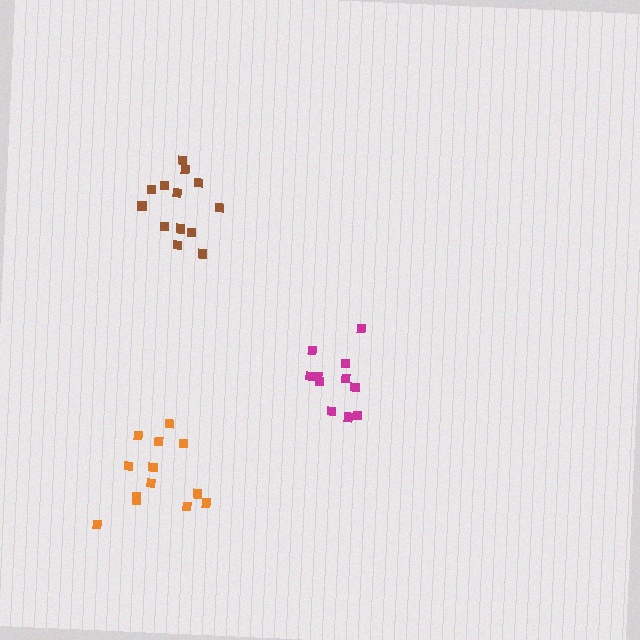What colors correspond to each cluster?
The clusters are colored: brown, magenta, orange.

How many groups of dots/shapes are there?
There are 3 groups.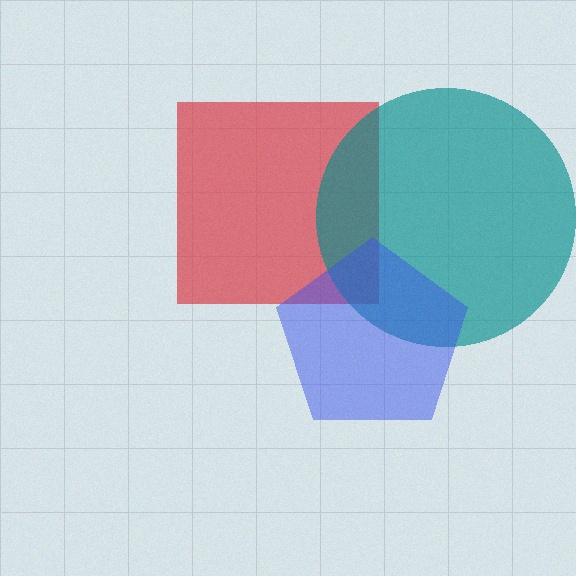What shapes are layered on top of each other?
The layered shapes are: a red square, a teal circle, a blue pentagon.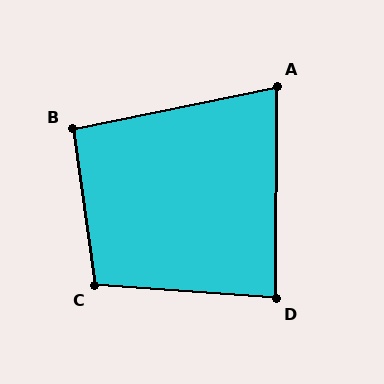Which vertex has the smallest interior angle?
A, at approximately 78 degrees.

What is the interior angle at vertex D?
Approximately 86 degrees (approximately right).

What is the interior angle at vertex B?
Approximately 94 degrees (approximately right).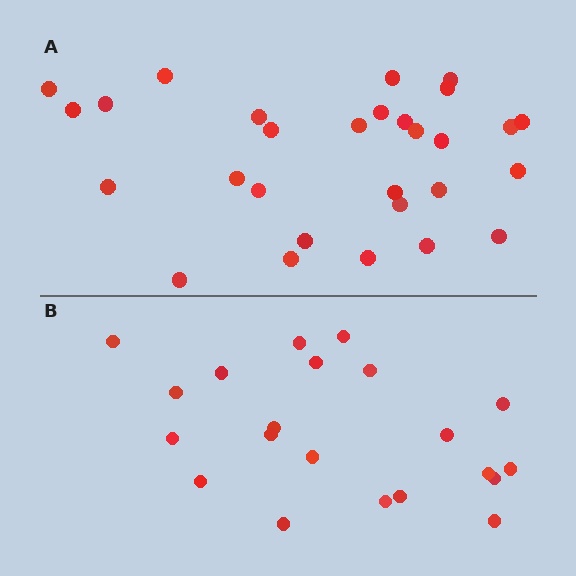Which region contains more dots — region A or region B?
Region A (the top region) has more dots.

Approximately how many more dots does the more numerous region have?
Region A has roughly 8 or so more dots than region B.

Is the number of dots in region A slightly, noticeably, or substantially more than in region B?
Region A has noticeably more, but not dramatically so. The ratio is roughly 1.4 to 1.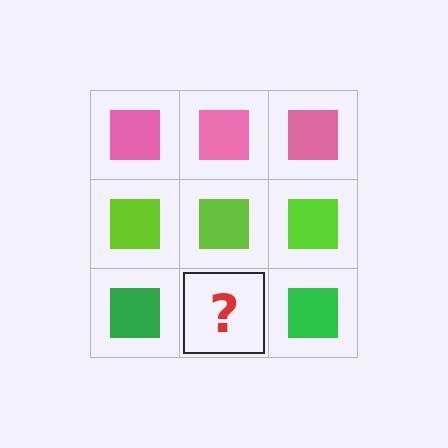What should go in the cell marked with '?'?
The missing cell should contain a green square.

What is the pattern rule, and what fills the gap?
The rule is that each row has a consistent color. The gap should be filled with a green square.